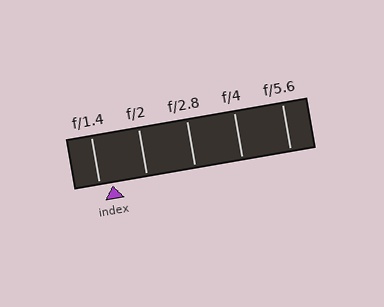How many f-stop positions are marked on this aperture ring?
There are 5 f-stop positions marked.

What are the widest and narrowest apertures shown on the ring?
The widest aperture shown is f/1.4 and the narrowest is f/5.6.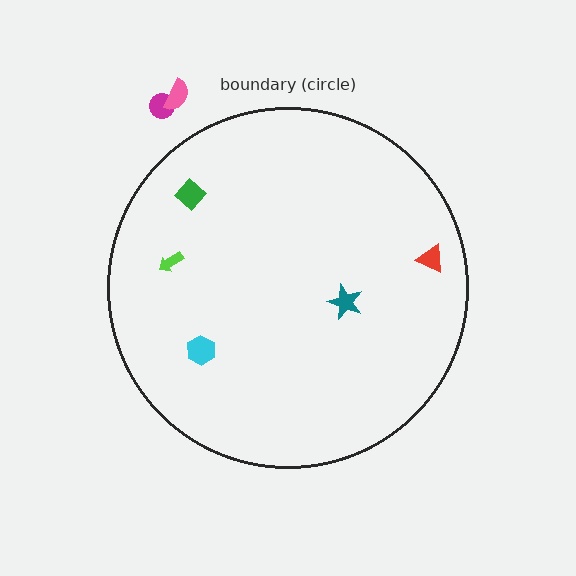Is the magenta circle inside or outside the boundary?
Outside.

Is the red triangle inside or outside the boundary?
Inside.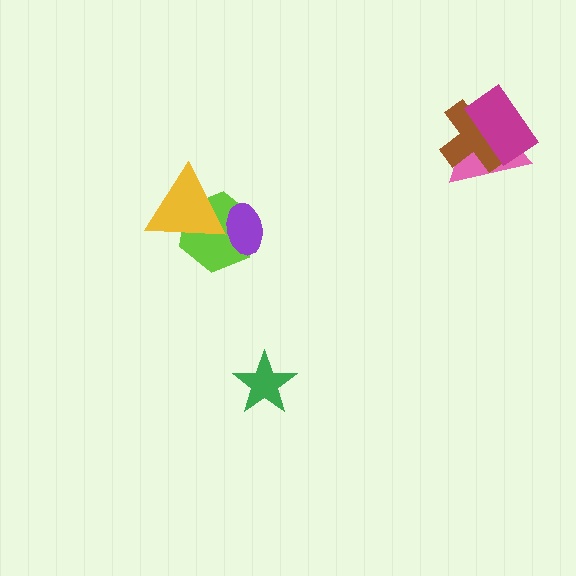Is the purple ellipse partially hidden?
Yes, it is partially covered by another shape.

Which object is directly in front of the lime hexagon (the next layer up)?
The purple ellipse is directly in front of the lime hexagon.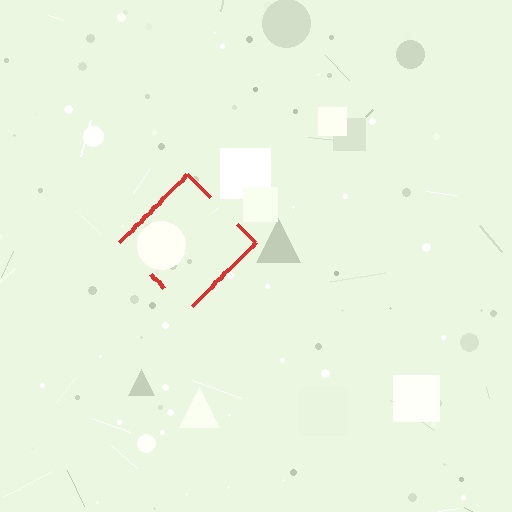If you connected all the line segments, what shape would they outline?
They would outline a diamond.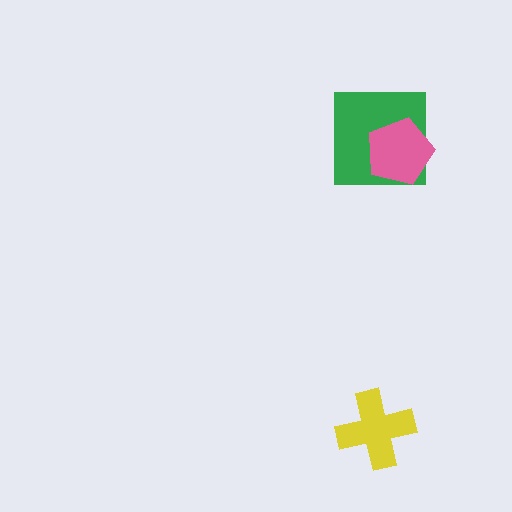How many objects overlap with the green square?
1 object overlaps with the green square.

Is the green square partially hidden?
Yes, it is partially covered by another shape.